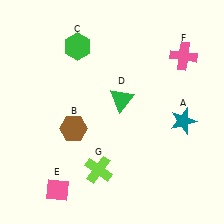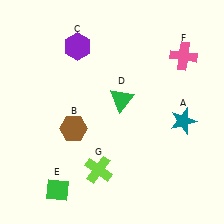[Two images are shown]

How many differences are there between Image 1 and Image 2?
There are 2 differences between the two images.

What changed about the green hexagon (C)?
In Image 1, C is green. In Image 2, it changed to purple.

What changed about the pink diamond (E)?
In Image 1, E is pink. In Image 2, it changed to green.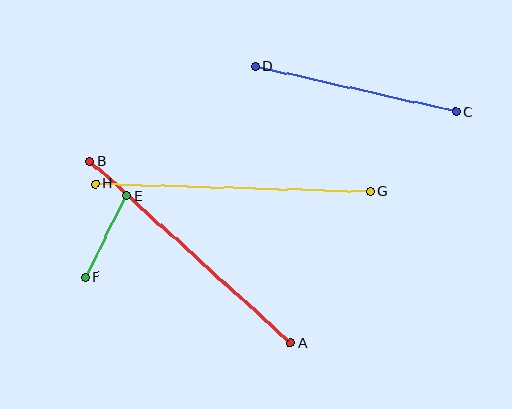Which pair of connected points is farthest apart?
Points G and H are farthest apart.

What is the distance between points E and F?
The distance is approximately 91 pixels.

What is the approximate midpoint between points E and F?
The midpoint is at approximately (106, 236) pixels.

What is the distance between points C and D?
The distance is approximately 206 pixels.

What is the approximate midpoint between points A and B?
The midpoint is at approximately (191, 252) pixels.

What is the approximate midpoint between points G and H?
The midpoint is at approximately (232, 188) pixels.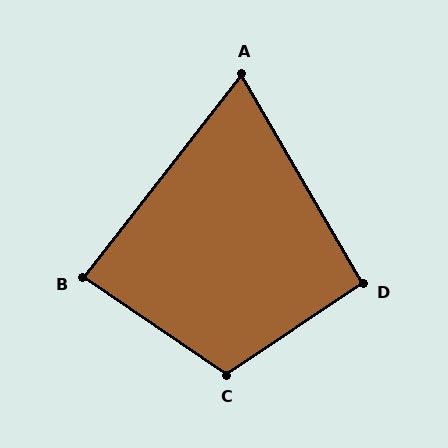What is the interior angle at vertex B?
Approximately 86 degrees (approximately right).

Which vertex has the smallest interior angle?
A, at approximately 68 degrees.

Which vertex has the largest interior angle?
C, at approximately 112 degrees.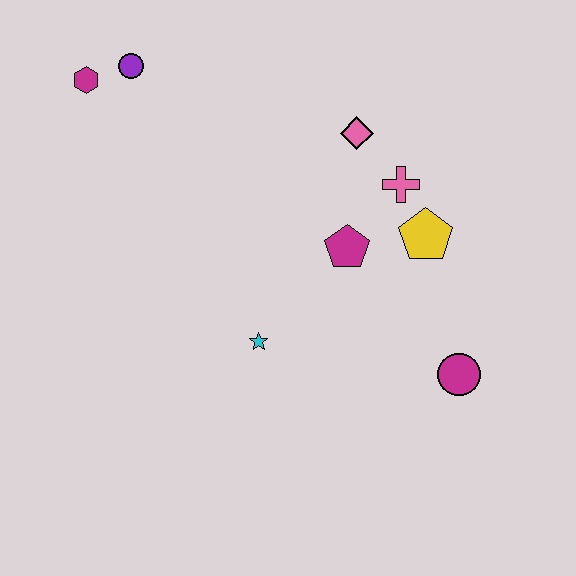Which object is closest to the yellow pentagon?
The pink cross is closest to the yellow pentagon.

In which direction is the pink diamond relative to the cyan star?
The pink diamond is above the cyan star.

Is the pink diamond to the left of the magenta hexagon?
No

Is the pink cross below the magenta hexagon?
Yes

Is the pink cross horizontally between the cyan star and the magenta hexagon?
No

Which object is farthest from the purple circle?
The magenta circle is farthest from the purple circle.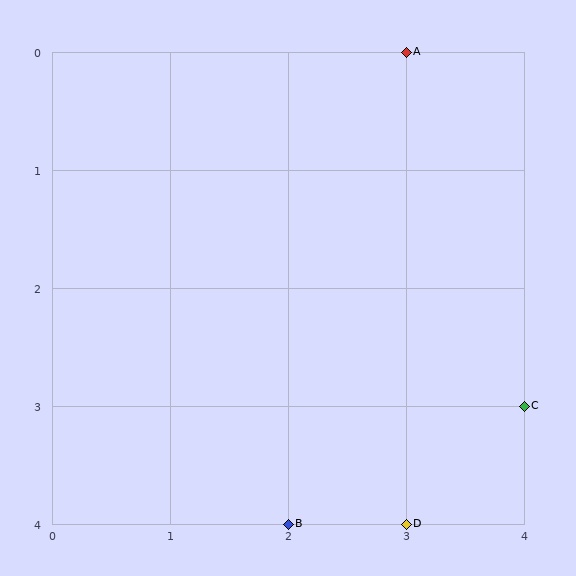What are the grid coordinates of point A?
Point A is at grid coordinates (3, 0).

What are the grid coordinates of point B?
Point B is at grid coordinates (2, 4).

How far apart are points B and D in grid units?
Points B and D are 1 column apart.